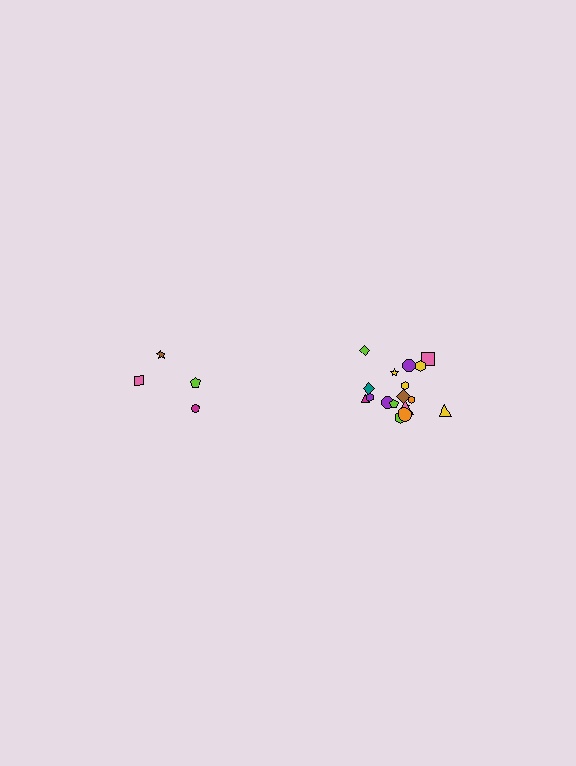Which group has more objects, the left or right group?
The right group.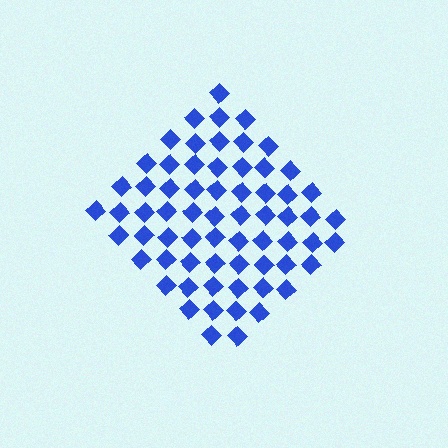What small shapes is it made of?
It is made of small diamonds.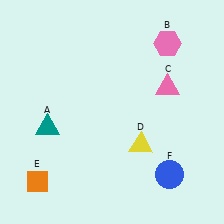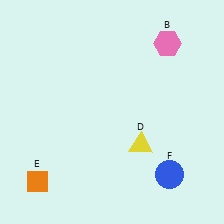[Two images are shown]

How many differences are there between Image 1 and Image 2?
There are 2 differences between the two images.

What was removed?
The teal triangle (A), the pink triangle (C) were removed in Image 2.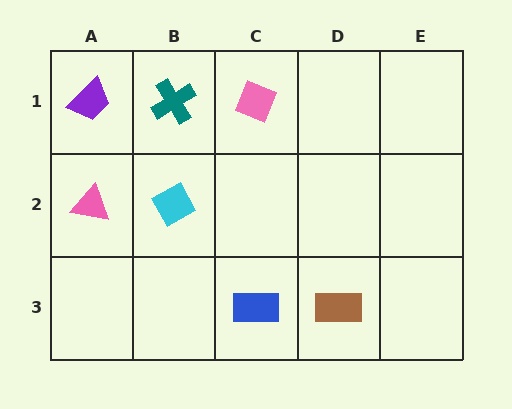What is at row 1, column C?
A pink diamond.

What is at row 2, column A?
A pink triangle.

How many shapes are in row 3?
2 shapes.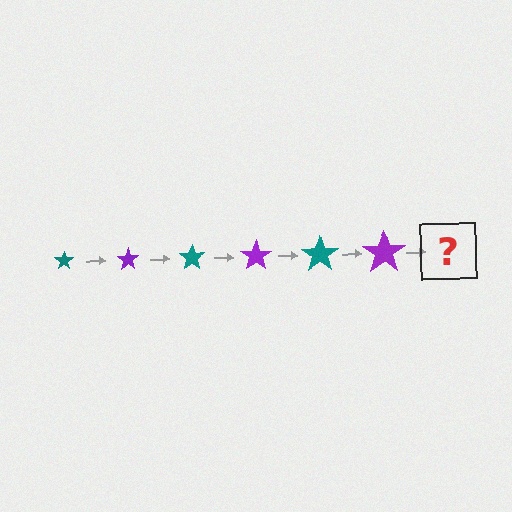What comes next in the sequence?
The next element should be a teal star, larger than the previous one.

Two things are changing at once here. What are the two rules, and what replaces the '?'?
The two rules are that the star grows larger each step and the color cycles through teal and purple. The '?' should be a teal star, larger than the previous one.